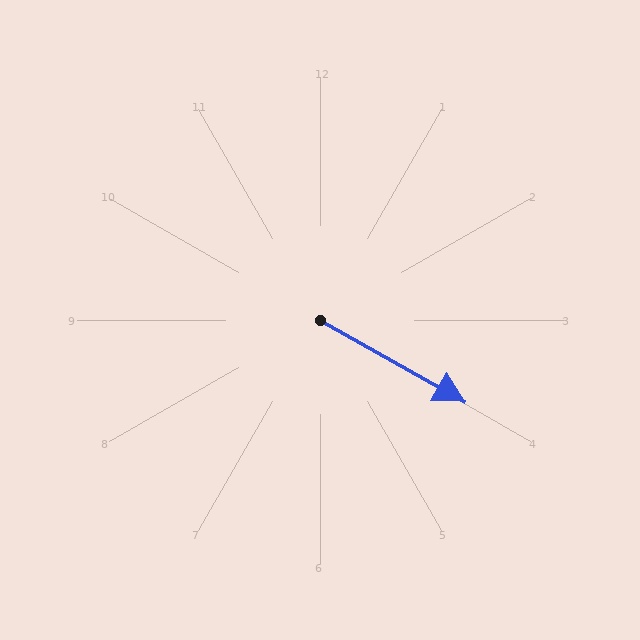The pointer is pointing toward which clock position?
Roughly 4 o'clock.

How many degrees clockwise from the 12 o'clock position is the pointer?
Approximately 119 degrees.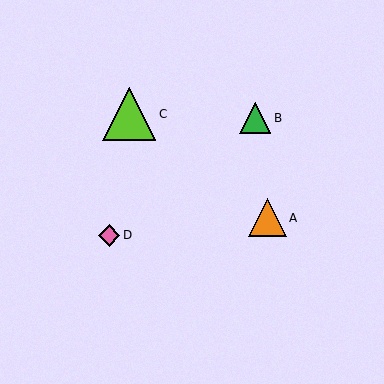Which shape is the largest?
The lime triangle (labeled C) is the largest.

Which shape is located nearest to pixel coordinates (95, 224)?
The pink diamond (labeled D) at (109, 235) is nearest to that location.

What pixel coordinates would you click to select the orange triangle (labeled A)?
Click at (267, 218) to select the orange triangle A.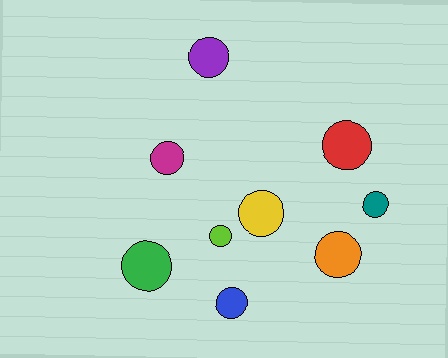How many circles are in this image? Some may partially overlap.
There are 9 circles.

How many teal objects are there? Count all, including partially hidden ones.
There is 1 teal object.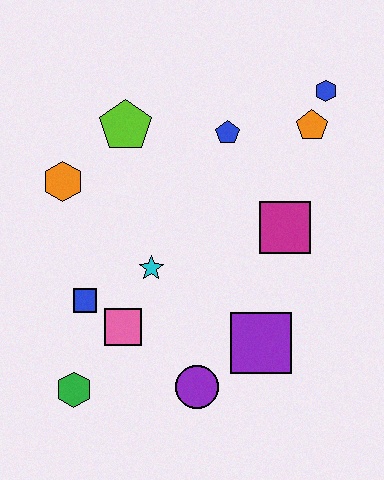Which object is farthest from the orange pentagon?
The green hexagon is farthest from the orange pentagon.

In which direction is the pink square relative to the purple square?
The pink square is to the left of the purple square.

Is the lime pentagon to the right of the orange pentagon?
No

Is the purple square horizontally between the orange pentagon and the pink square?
Yes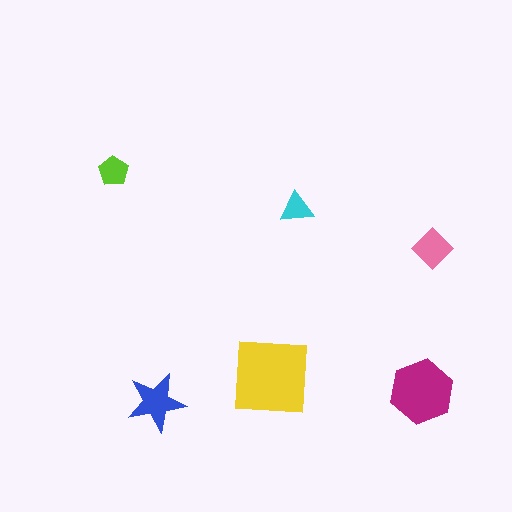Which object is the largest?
The yellow square.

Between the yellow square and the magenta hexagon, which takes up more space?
The yellow square.